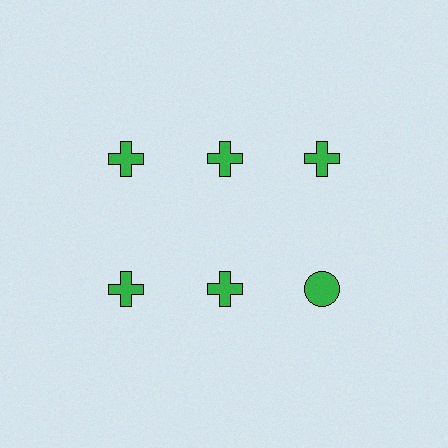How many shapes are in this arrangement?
There are 6 shapes arranged in a grid pattern.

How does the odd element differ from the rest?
It has a different shape: circle instead of cross.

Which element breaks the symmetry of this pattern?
The green circle in the second row, center column breaks the symmetry. All other shapes are green crosses.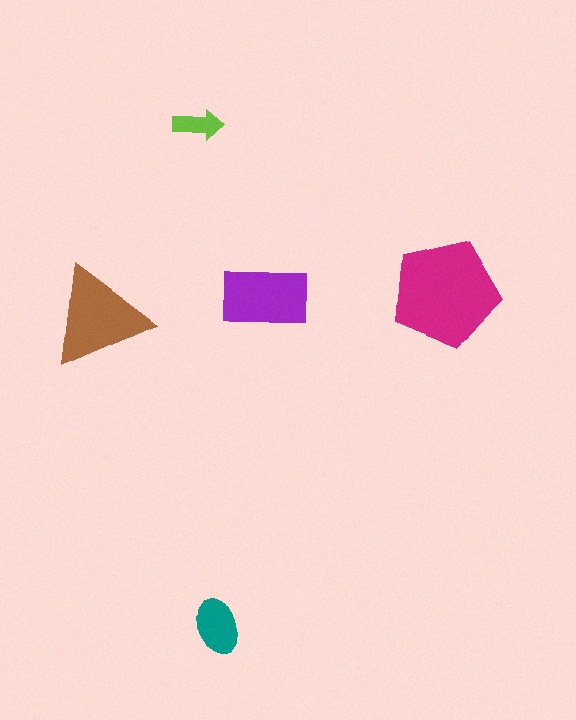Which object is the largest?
The magenta pentagon.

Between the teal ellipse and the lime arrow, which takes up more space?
The teal ellipse.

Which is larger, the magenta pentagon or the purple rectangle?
The magenta pentagon.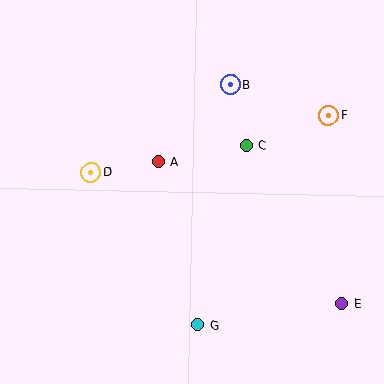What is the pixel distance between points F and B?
The distance between F and B is 103 pixels.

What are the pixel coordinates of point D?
Point D is at (91, 172).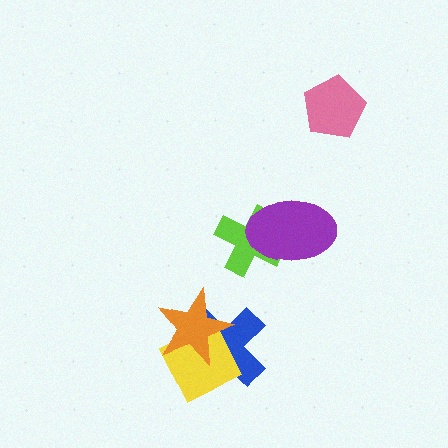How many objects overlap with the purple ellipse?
1 object overlaps with the purple ellipse.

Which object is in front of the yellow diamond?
The orange star is in front of the yellow diamond.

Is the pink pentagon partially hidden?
No, no other shape covers it.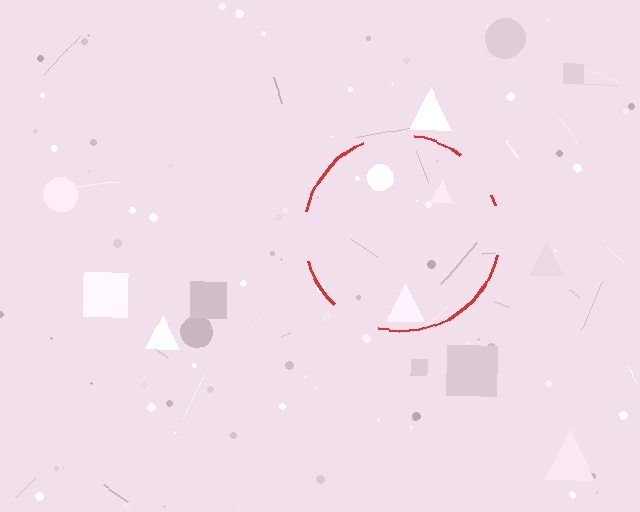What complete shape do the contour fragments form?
The contour fragments form a circle.